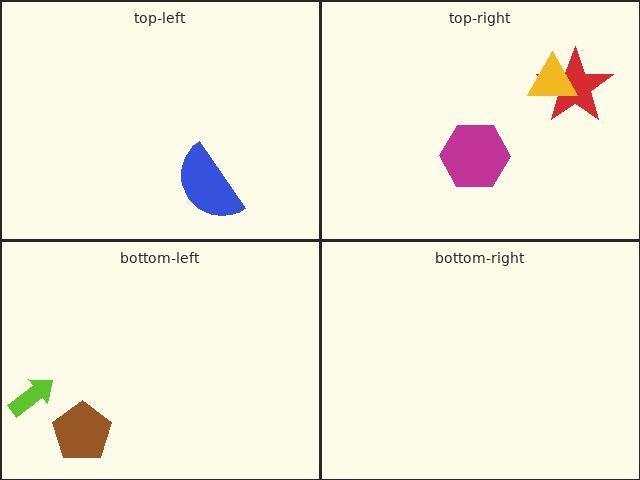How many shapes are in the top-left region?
1.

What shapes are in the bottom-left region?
The brown pentagon, the lime arrow.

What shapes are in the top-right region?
The red star, the yellow triangle, the magenta hexagon.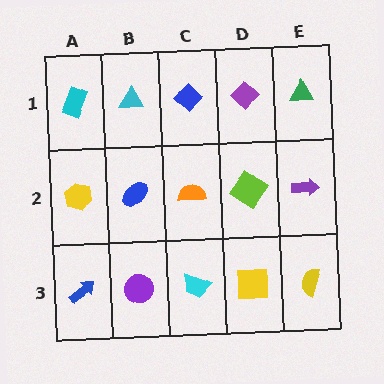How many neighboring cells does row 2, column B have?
4.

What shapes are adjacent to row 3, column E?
A purple arrow (row 2, column E), a yellow square (row 3, column D).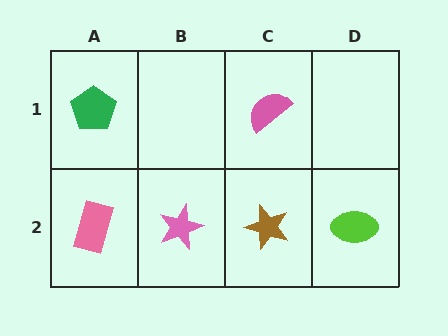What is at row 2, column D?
A lime ellipse.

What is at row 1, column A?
A green pentagon.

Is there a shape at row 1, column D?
No, that cell is empty.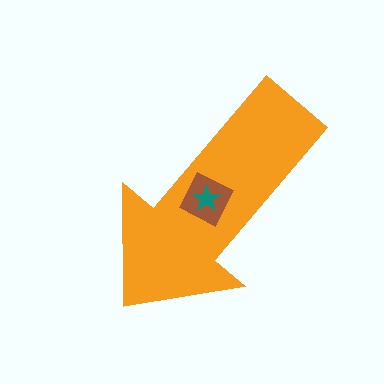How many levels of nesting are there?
3.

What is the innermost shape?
The teal star.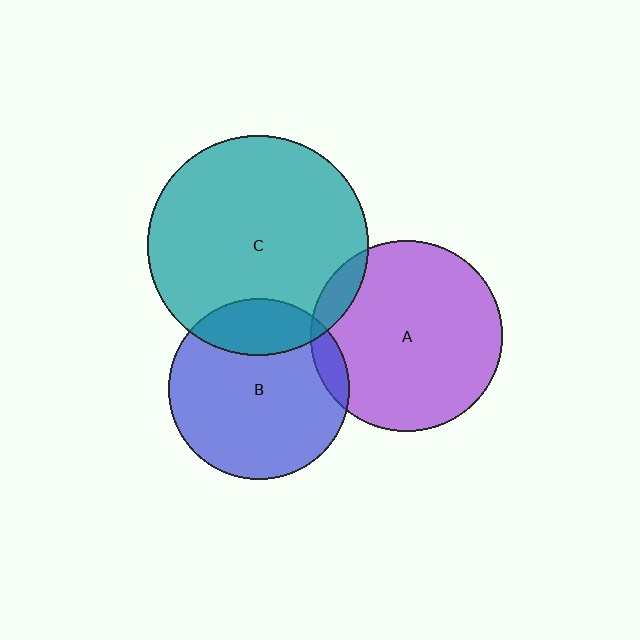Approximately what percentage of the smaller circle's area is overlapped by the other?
Approximately 20%.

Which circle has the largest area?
Circle C (teal).